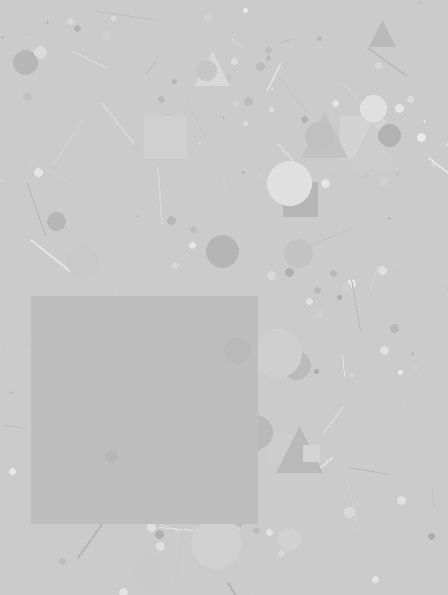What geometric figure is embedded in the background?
A square is embedded in the background.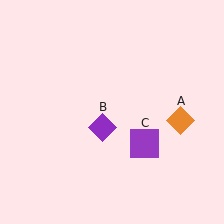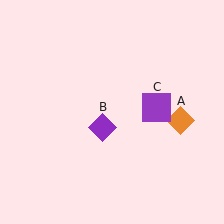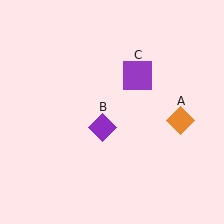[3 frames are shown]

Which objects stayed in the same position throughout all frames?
Orange diamond (object A) and purple diamond (object B) remained stationary.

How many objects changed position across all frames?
1 object changed position: purple square (object C).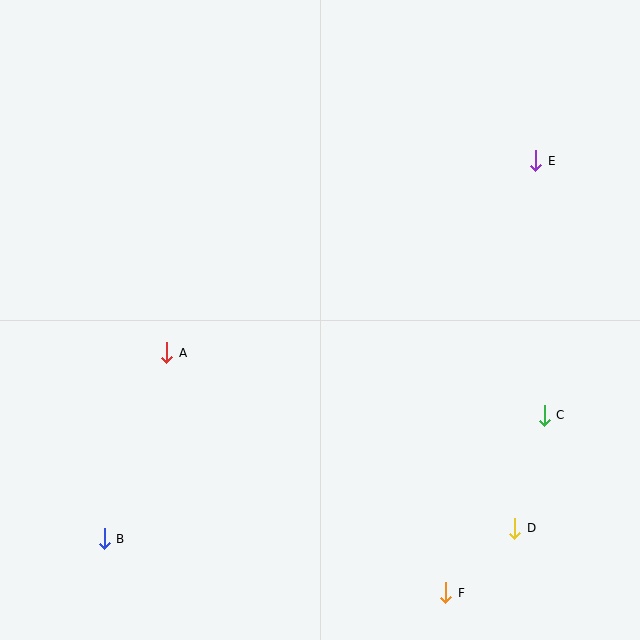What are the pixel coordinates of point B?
Point B is at (104, 539).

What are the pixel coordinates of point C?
Point C is at (544, 415).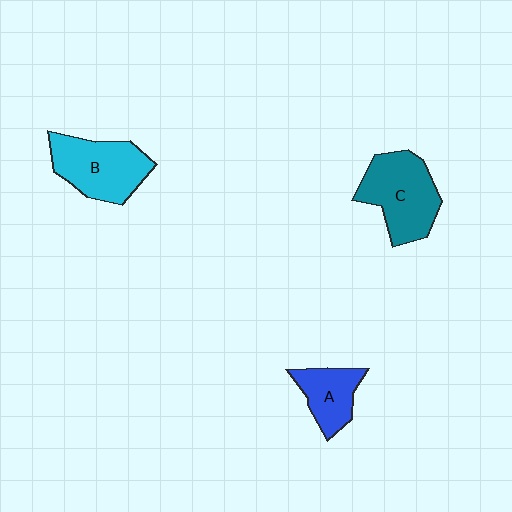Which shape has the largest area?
Shape C (teal).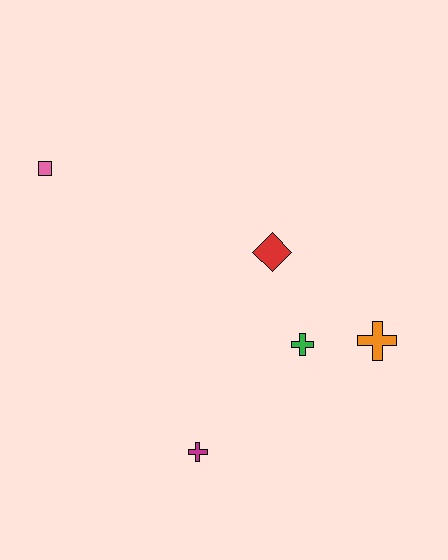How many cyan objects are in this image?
There are no cyan objects.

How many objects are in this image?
There are 5 objects.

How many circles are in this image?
There are no circles.